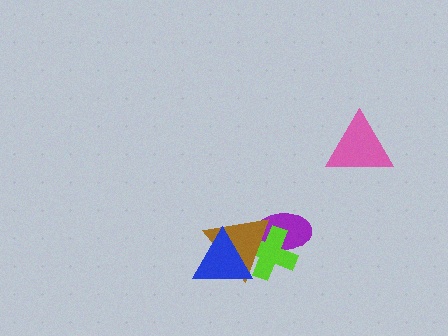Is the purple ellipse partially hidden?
Yes, it is partially covered by another shape.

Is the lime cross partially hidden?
Yes, it is partially covered by another shape.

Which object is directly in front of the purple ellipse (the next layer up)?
The lime cross is directly in front of the purple ellipse.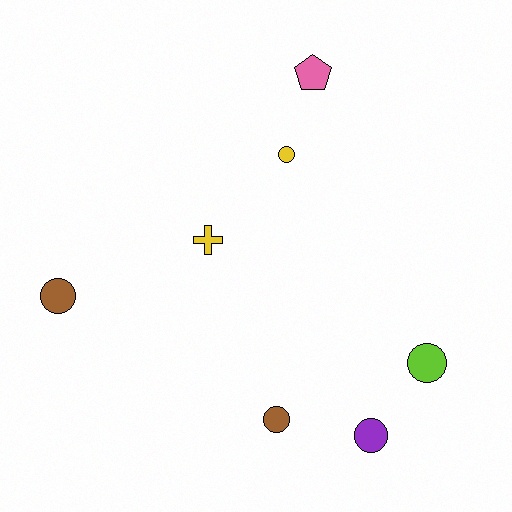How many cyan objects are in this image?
There are no cyan objects.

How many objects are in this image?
There are 7 objects.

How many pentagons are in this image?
There is 1 pentagon.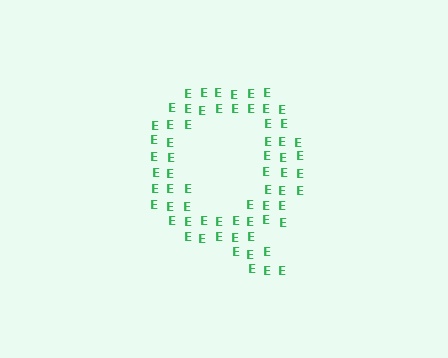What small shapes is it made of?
It is made of small letter E's.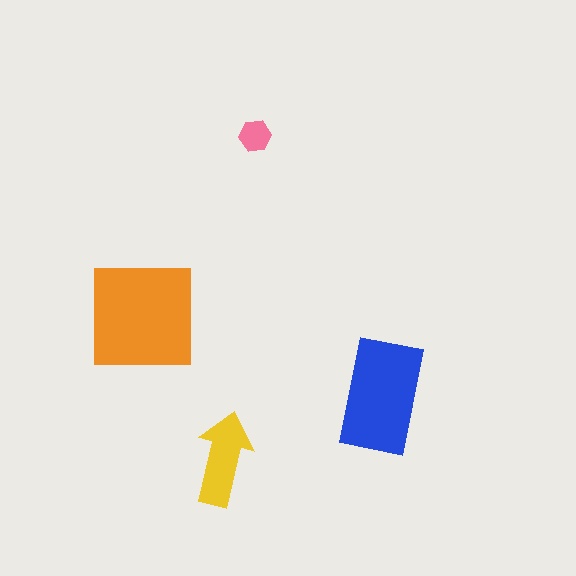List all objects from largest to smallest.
The orange square, the blue rectangle, the yellow arrow, the pink hexagon.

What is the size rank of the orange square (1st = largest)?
1st.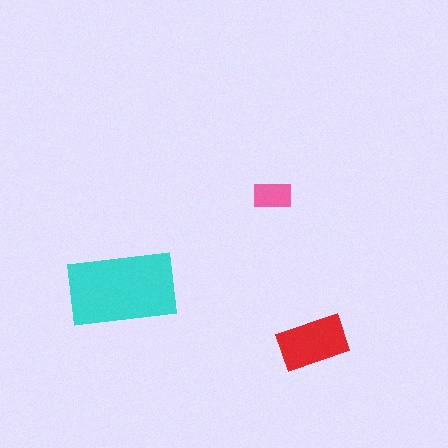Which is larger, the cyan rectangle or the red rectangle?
The cyan one.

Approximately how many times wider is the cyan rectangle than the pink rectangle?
About 3 times wider.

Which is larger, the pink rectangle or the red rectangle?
The red one.